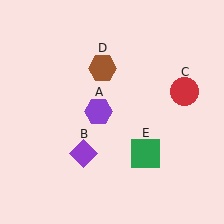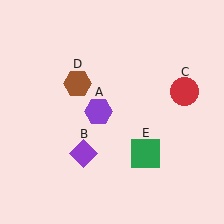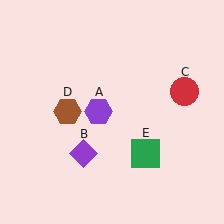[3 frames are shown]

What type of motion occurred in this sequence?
The brown hexagon (object D) rotated counterclockwise around the center of the scene.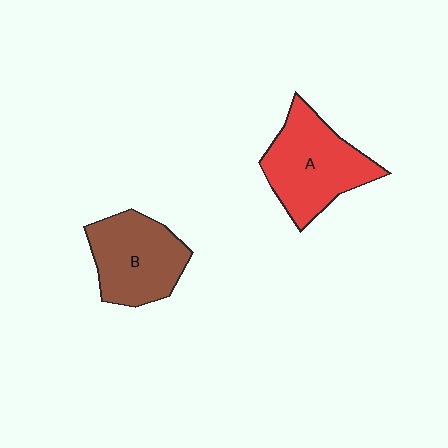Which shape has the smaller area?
Shape B (brown).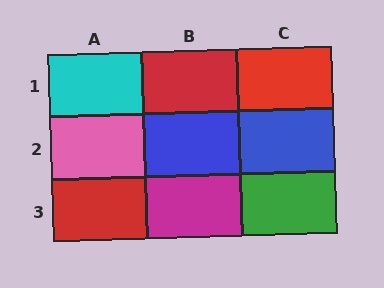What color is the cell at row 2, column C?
Blue.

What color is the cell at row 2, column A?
Pink.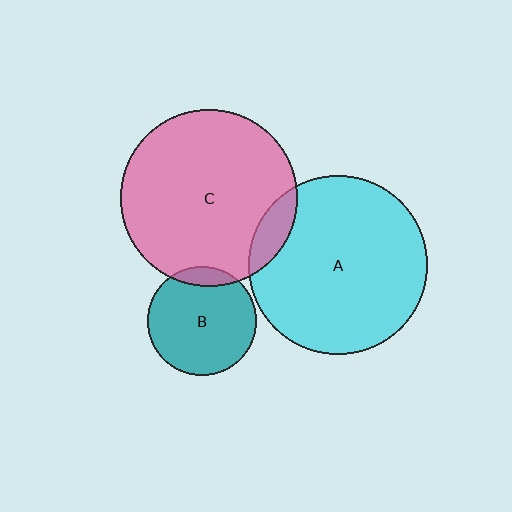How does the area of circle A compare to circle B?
Approximately 2.7 times.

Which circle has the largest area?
Circle A (cyan).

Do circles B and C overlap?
Yes.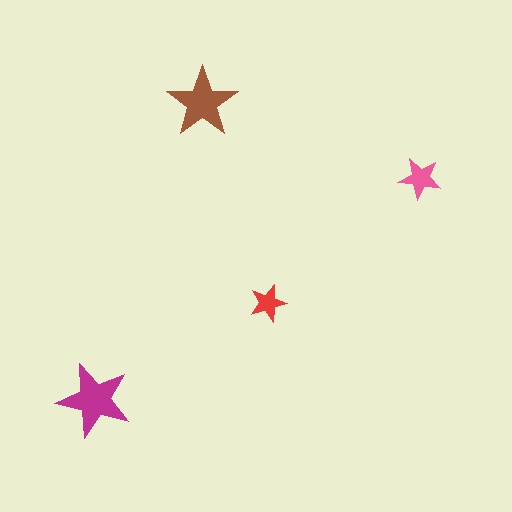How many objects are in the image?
There are 4 objects in the image.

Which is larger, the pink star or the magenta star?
The magenta one.